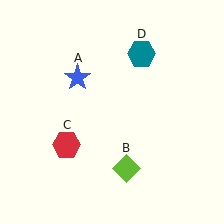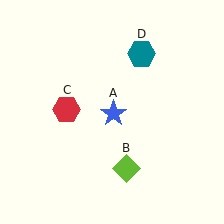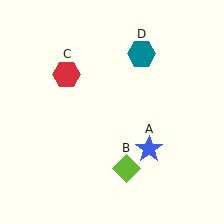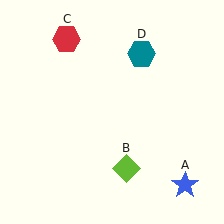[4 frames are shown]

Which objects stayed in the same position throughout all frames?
Lime diamond (object B) and teal hexagon (object D) remained stationary.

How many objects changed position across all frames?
2 objects changed position: blue star (object A), red hexagon (object C).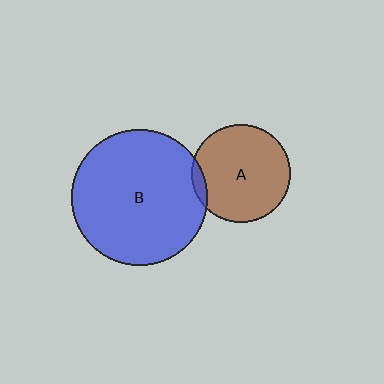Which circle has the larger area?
Circle B (blue).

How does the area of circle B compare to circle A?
Approximately 1.9 times.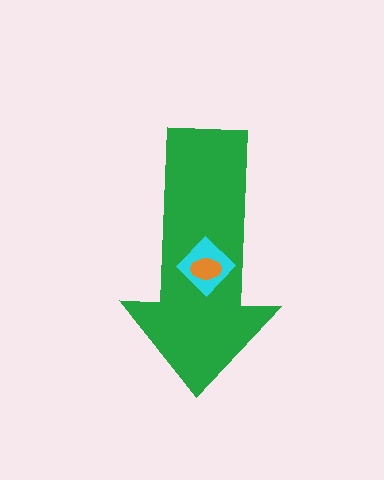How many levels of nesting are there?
3.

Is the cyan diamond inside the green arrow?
Yes.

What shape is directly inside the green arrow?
The cyan diamond.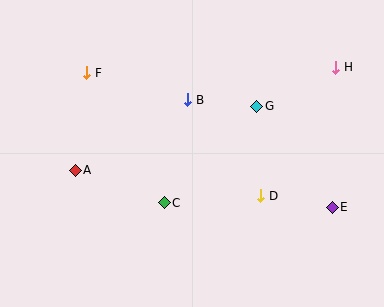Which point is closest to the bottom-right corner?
Point E is closest to the bottom-right corner.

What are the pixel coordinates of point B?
Point B is at (188, 100).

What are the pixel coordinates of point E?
Point E is at (332, 207).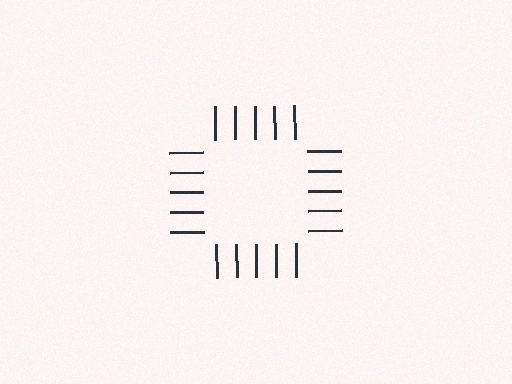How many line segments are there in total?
20 — 5 along each of the 4 edges.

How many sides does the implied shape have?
4 sides — the line-ends trace a square.